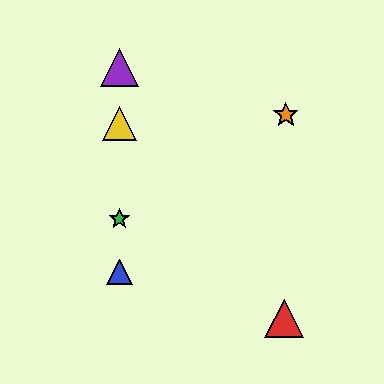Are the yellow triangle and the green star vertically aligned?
Yes, both are at x≈119.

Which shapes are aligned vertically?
The blue triangle, the green star, the yellow triangle, the purple triangle are aligned vertically.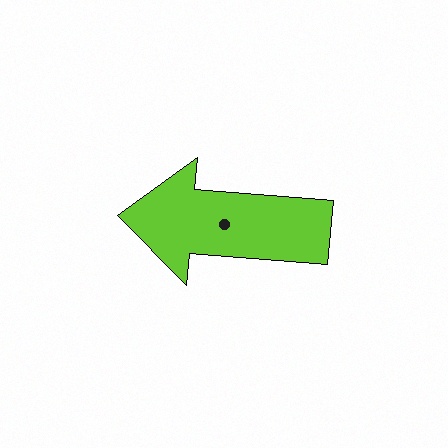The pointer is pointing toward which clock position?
Roughly 9 o'clock.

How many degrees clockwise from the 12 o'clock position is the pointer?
Approximately 275 degrees.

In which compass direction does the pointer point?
West.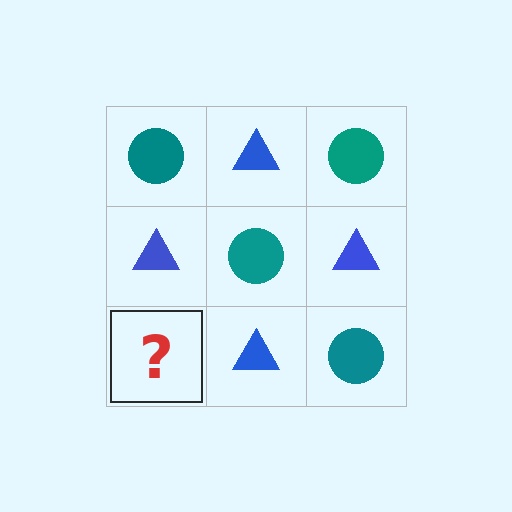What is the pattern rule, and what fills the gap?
The rule is that it alternates teal circle and blue triangle in a checkerboard pattern. The gap should be filled with a teal circle.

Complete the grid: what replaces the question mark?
The question mark should be replaced with a teal circle.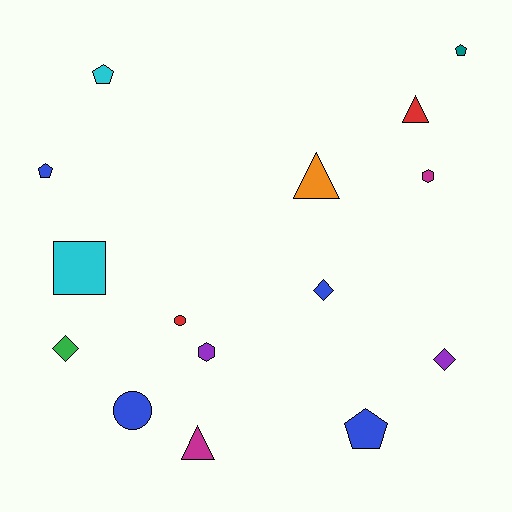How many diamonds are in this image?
There are 3 diamonds.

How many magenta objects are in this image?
There are 2 magenta objects.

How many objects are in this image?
There are 15 objects.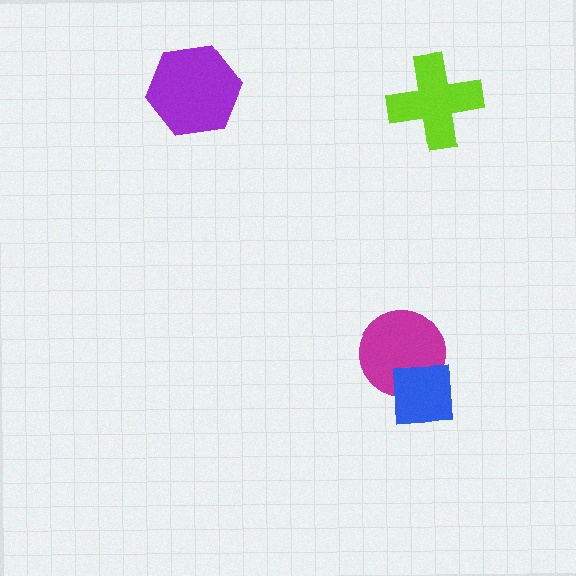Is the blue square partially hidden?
No, no other shape covers it.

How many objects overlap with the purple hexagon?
0 objects overlap with the purple hexagon.